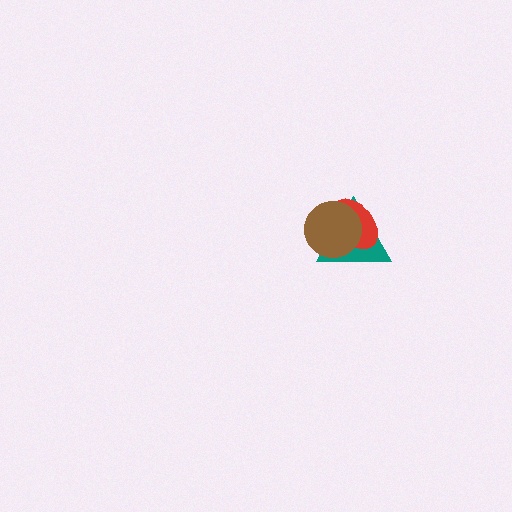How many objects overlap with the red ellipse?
2 objects overlap with the red ellipse.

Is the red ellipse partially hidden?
Yes, it is partially covered by another shape.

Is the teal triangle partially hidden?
Yes, it is partially covered by another shape.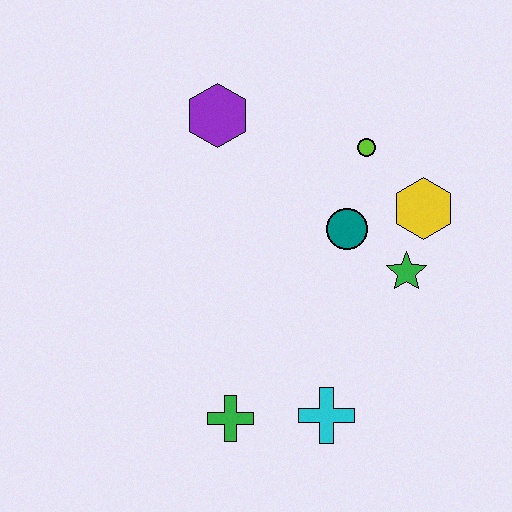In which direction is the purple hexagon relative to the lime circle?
The purple hexagon is to the left of the lime circle.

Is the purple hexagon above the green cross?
Yes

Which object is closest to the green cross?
The cyan cross is closest to the green cross.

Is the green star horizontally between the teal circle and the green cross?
No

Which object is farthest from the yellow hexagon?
The green cross is farthest from the yellow hexagon.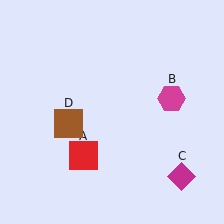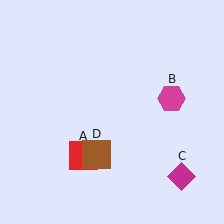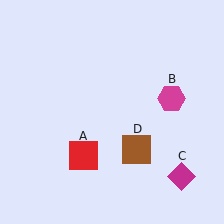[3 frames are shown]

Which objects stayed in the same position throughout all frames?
Red square (object A) and magenta hexagon (object B) and magenta diamond (object C) remained stationary.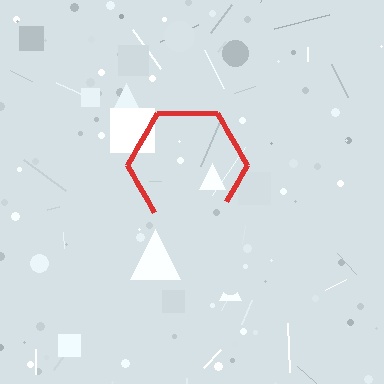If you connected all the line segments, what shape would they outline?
They would outline a hexagon.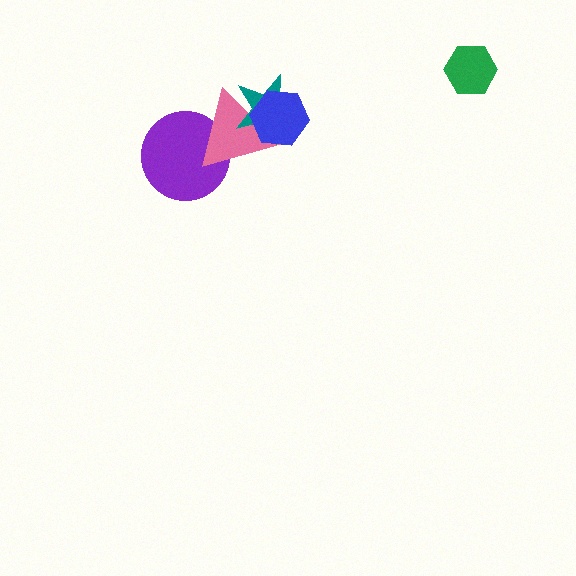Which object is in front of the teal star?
The blue hexagon is in front of the teal star.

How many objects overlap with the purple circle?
1 object overlaps with the purple circle.